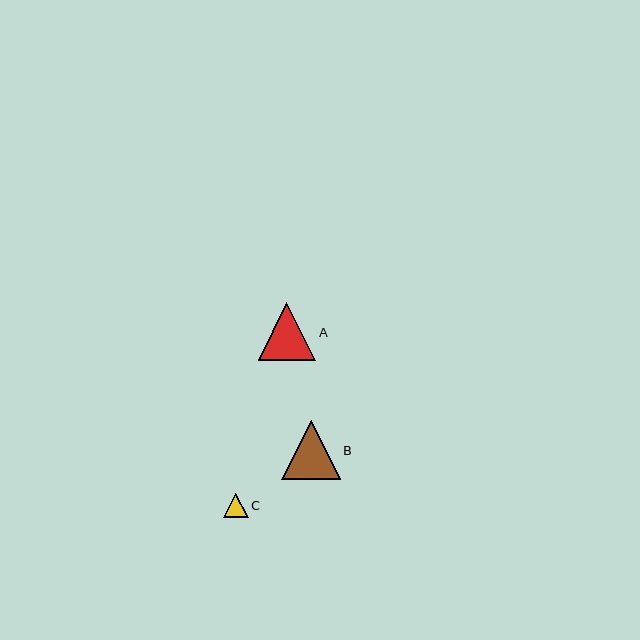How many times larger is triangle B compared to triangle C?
Triangle B is approximately 2.3 times the size of triangle C.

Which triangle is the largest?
Triangle B is the largest with a size of approximately 58 pixels.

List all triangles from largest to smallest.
From largest to smallest: B, A, C.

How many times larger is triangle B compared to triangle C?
Triangle B is approximately 2.3 times the size of triangle C.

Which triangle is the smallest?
Triangle C is the smallest with a size of approximately 25 pixels.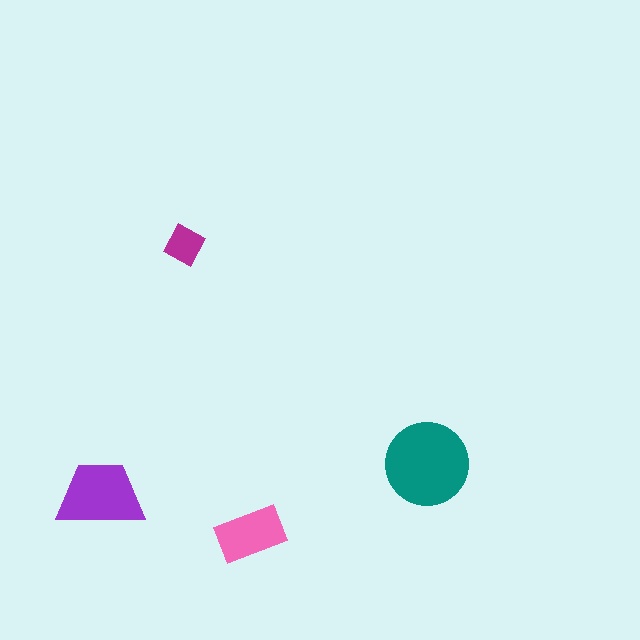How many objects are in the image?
There are 4 objects in the image.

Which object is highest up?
The magenta diamond is topmost.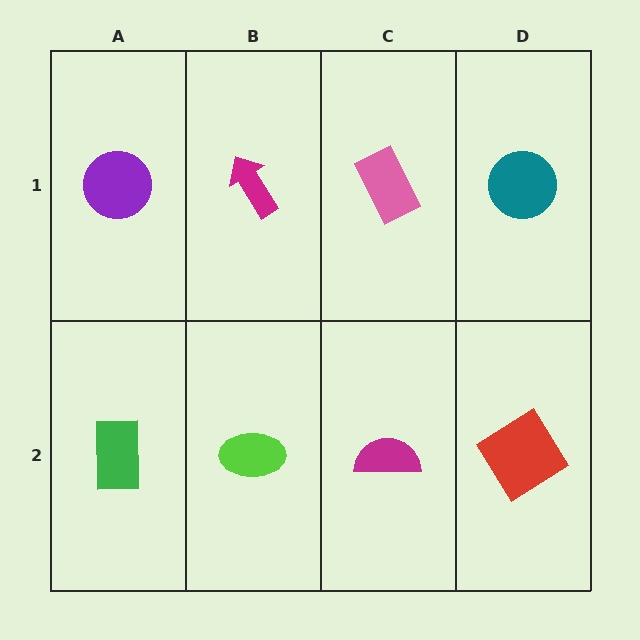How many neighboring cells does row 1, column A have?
2.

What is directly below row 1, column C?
A magenta semicircle.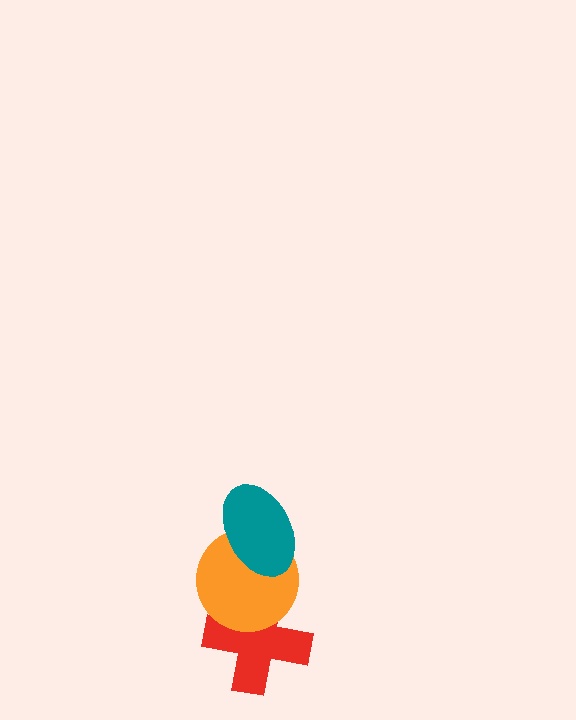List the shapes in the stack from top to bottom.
From top to bottom: the teal ellipse, the orange circle, the red cross.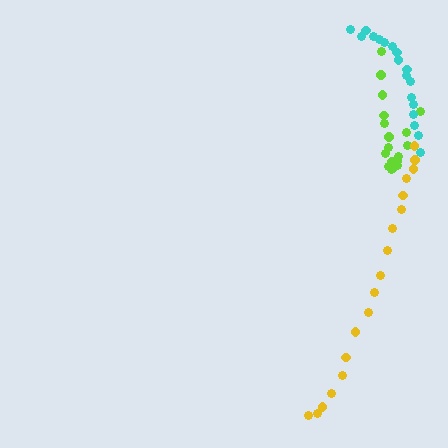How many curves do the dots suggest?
There are 3 distinct paths.